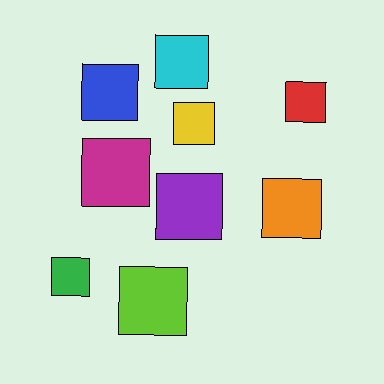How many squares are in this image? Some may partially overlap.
There are 9 squares.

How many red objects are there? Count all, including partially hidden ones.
There is 1 red object.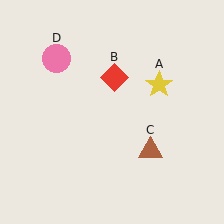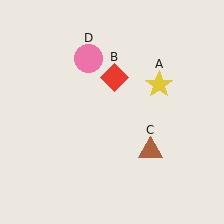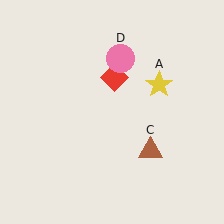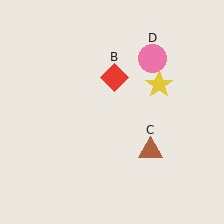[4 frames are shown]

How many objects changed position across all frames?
1 object changed position: pink circle (object D).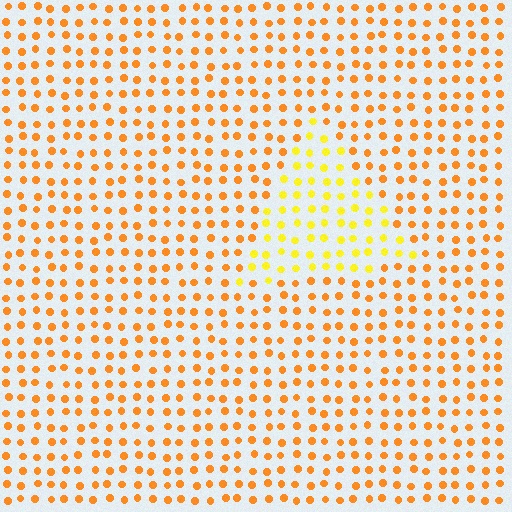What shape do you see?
I see a triangle.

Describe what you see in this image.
The image is filled with small orange elements in a uniform arrangement. A triangle-shaped region is visible where the elements are tinted to a slightly different hue, forming a subtle color boundary.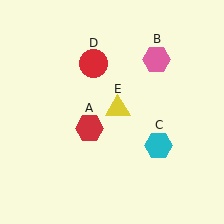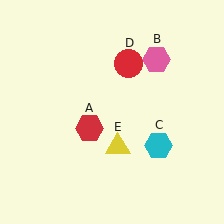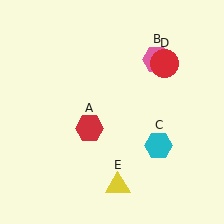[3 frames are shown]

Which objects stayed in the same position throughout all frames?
Red hexagon (object A) and pink hexagon (object B) and cyan hexagon (object C) remained stationary.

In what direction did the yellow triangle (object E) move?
The yellow triangle (object E) moved down.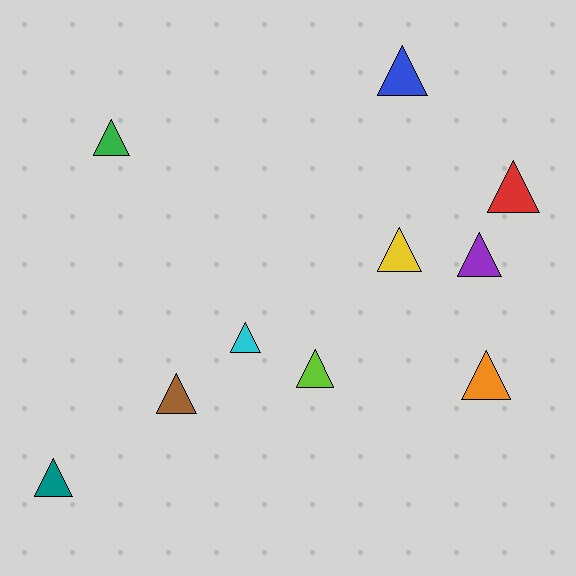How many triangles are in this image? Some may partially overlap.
There are 10 triangles.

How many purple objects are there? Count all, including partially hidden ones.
There is 1 purple object.